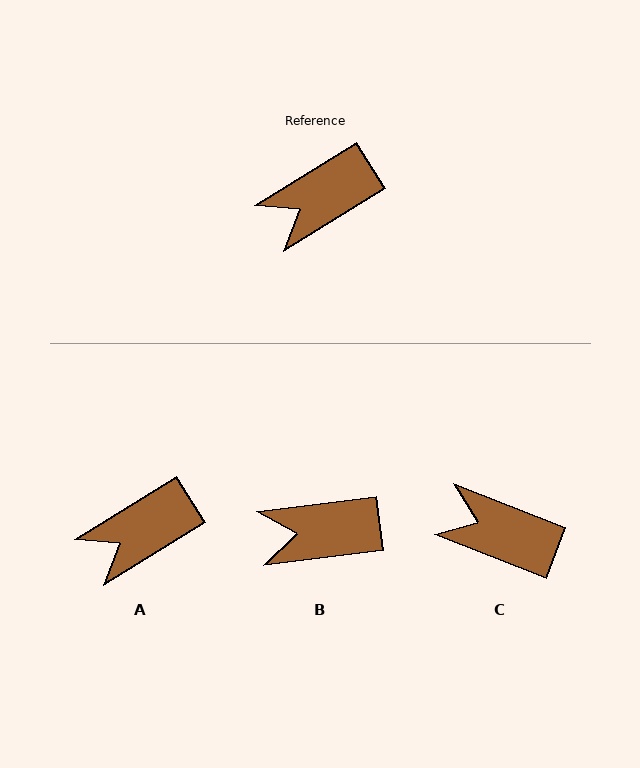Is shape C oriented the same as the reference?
No, it is off by about 53 degrees.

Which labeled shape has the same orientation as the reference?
A.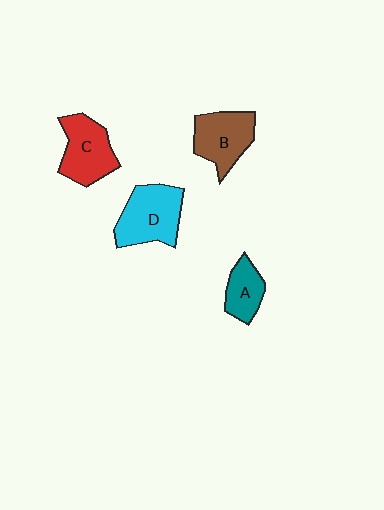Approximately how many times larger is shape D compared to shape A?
Approximately 1.8 times.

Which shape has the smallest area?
Shape A (teal).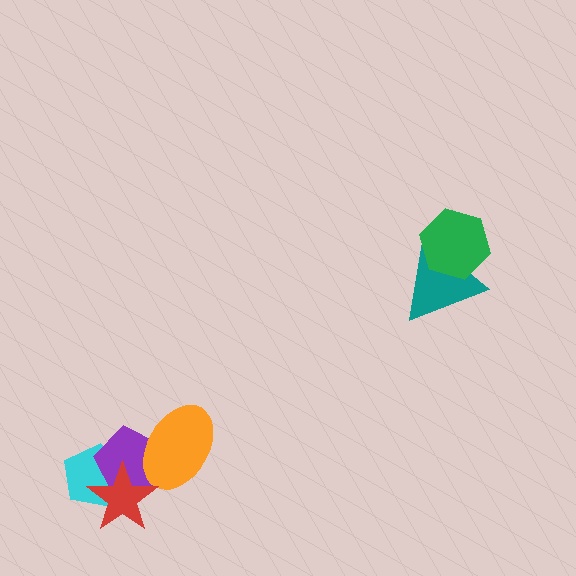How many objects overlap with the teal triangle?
1 object overlaps with the teal triangle.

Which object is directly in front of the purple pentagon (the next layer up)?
The orange ellipse is directly in front of the purple pentagon.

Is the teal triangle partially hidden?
Yes, it is partially covered by another shape.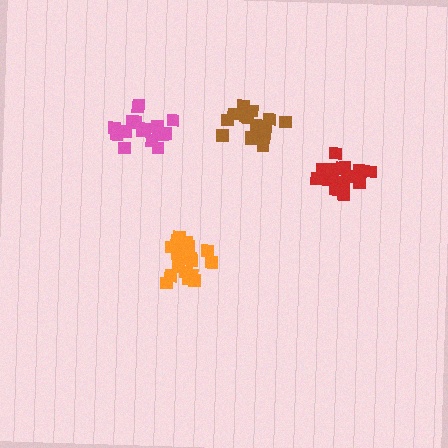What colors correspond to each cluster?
The clusters are colored: red, brown, pink, orange.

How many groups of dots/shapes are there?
There are 4 groups.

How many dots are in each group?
Group 1: 18 dots, Group 2: 19 dots, Group 3: 18 dots, Group 4: 20 dots (75 total).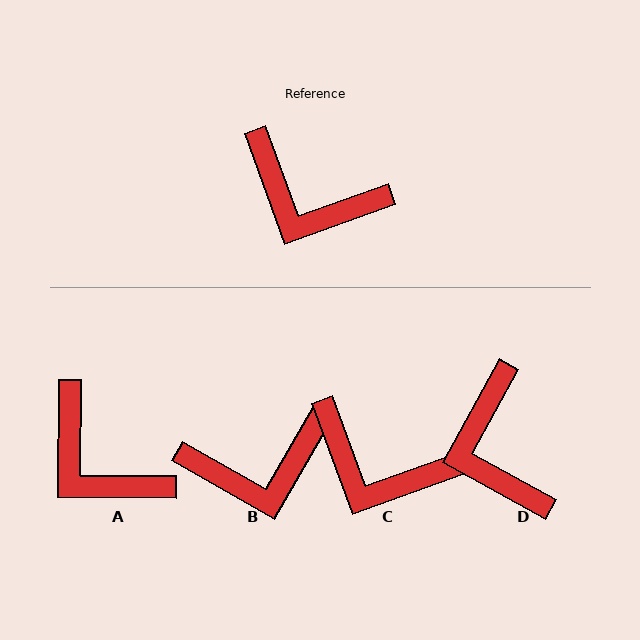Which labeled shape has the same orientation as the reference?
C.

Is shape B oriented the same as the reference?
No, it is off by about 40 degrees.